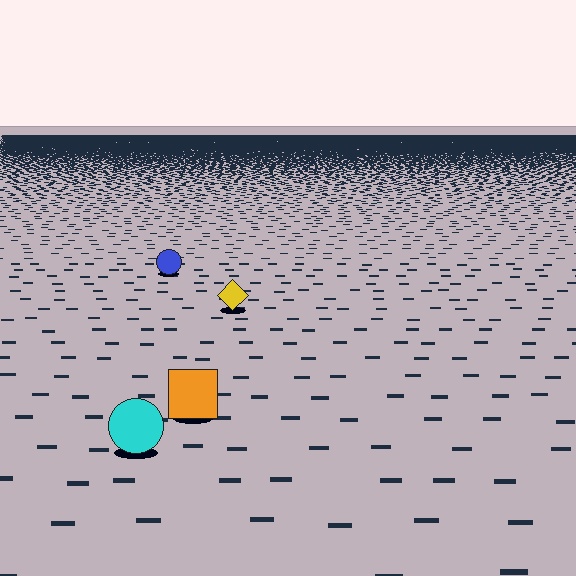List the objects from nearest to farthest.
From nearest to farthest: the cyan circle, the orange square, the yellow diamond, the blue circle.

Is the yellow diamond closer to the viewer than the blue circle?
Yes. The yellow diamond is closer — you can tell from the texture gradient: the ground texture is coarser near it.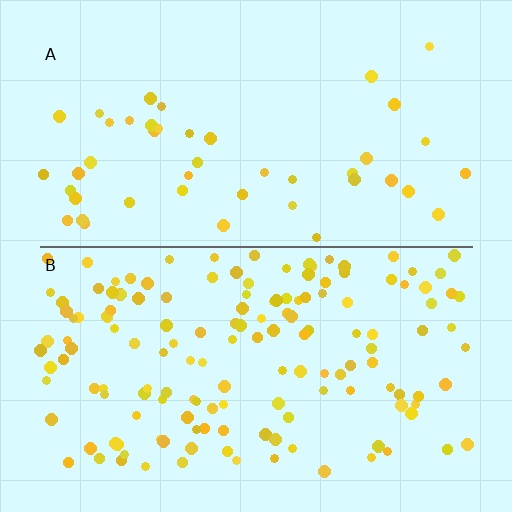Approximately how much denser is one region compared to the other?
Approximately 3.3× — region B over region A.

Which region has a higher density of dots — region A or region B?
B (the bottom).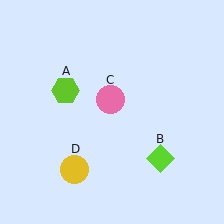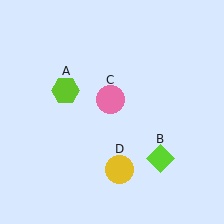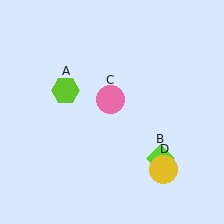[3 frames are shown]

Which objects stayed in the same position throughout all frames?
Lime hexagon (object A) and lime diamond (object B) and pink circle (object C) remained stationary.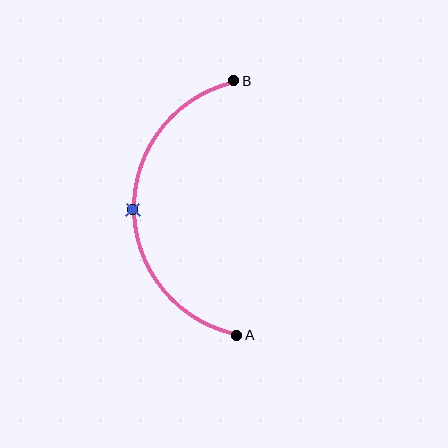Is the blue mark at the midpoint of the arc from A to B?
Yes. The blue mark lies on the arc at equal arc-length from both A and B — it is the arc midpoint.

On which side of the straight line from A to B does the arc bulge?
The arc bulges to the left of the straight line connecting A and B.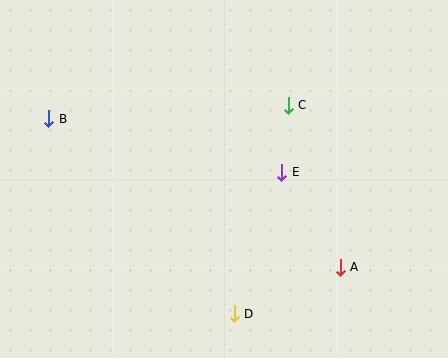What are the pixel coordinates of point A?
Point A is at (340, 267).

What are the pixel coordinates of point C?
Point C is at (288, 105).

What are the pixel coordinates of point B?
Point B is at (49, 119).